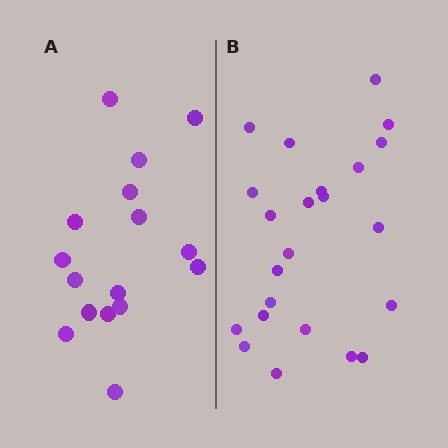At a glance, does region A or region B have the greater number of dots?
Region B (the right region) has more dots.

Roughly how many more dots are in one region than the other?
Region B has roughly 8 or so more dots than region A.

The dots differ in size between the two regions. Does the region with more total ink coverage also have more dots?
No. Region A has more total ink coverage because its dots are larger, but region B actually contains more individual dots. Total area can be misleading — the number of items is what matters here.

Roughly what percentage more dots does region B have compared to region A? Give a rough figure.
About 45% more.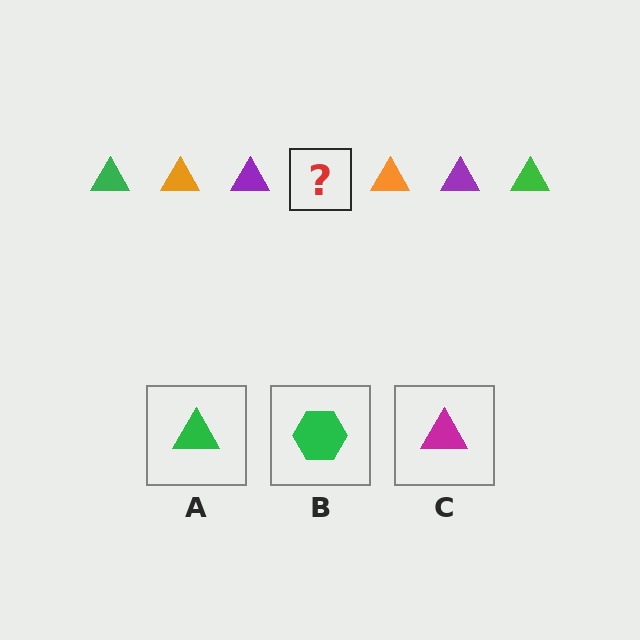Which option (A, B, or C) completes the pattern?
A.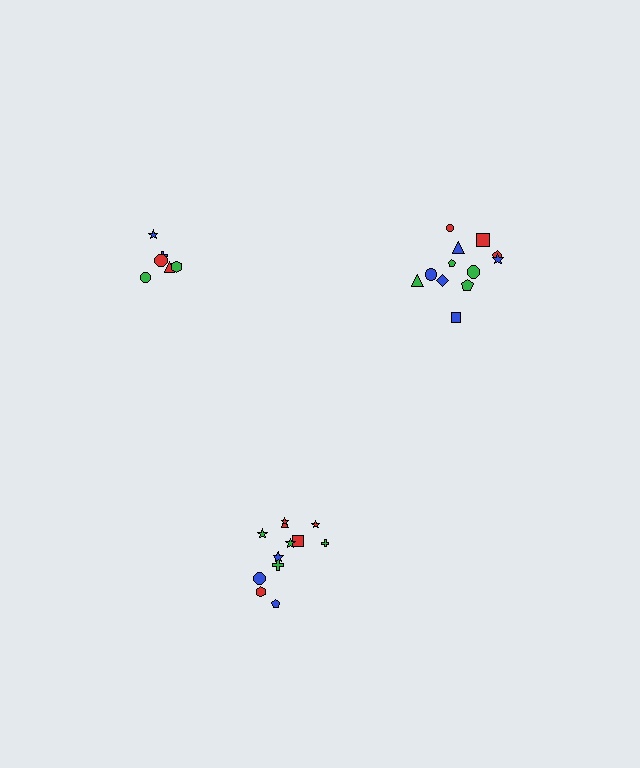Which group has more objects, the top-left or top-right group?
The top-right group.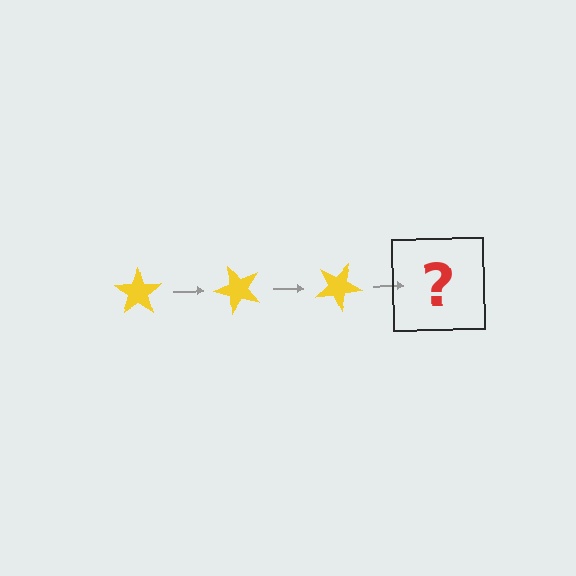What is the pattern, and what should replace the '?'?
The pattern is that the star rotates 50 degrees each step. The '?' should be a yellow star rotated 150 degrees.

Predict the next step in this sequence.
The next step is a yellow star rotated 150 degrees.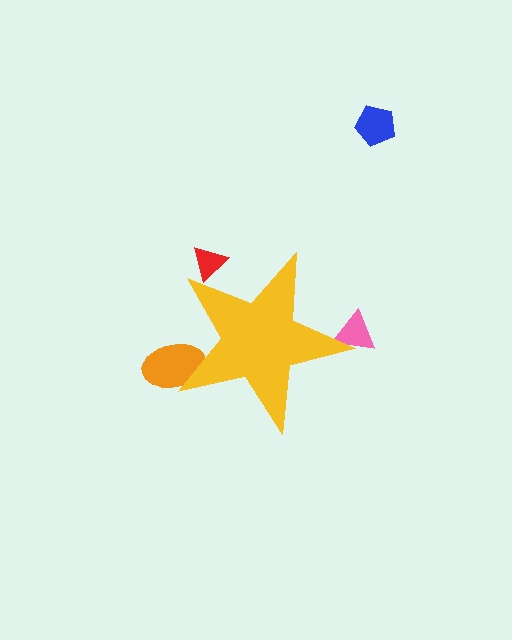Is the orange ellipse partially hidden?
Yes, the orange ellipse is partially hidden behind the yellow star.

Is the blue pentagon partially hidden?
No, the blue pentagon is fully visible.